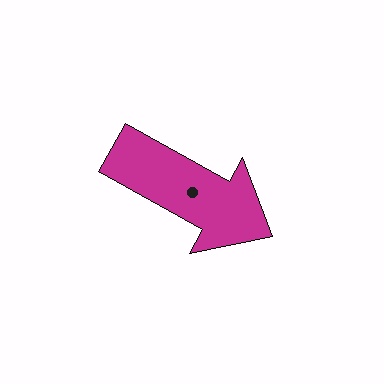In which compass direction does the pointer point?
Southeast.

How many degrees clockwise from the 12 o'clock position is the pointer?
Approximately 119 degrees.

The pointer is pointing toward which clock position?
Roughly 4 o'clock.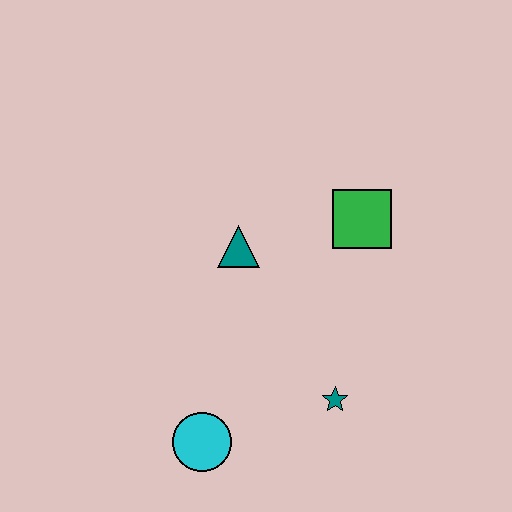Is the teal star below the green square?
Yes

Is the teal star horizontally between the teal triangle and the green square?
Yes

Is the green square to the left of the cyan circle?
No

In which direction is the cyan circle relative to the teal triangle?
The cyan circle is below the teal triangle.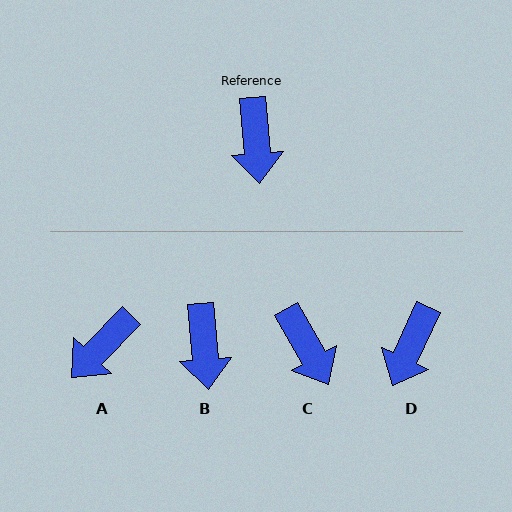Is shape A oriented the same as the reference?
No, it is off by about 49 degrees.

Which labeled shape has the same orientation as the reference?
B.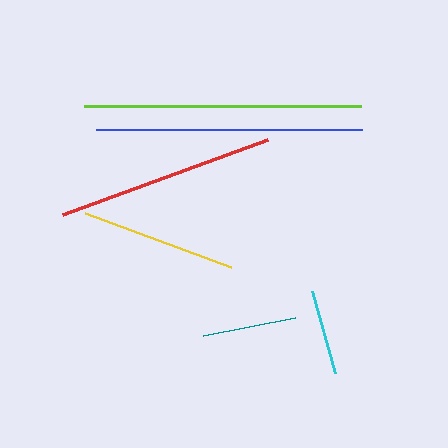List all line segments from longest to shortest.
From longest to shortest: lime, blue, red, yellow, teal, cyan.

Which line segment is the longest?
The lime line is the longest at approximately 277 pixels.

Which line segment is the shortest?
The cyan line is the shortest at approximately 85 pixels.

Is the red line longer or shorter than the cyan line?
The red line is longer than the cyan line.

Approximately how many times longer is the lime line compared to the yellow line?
The lime line is approximately 1.8 times the length of the yellow line.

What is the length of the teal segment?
The teal segment is approximately 93 pixels long.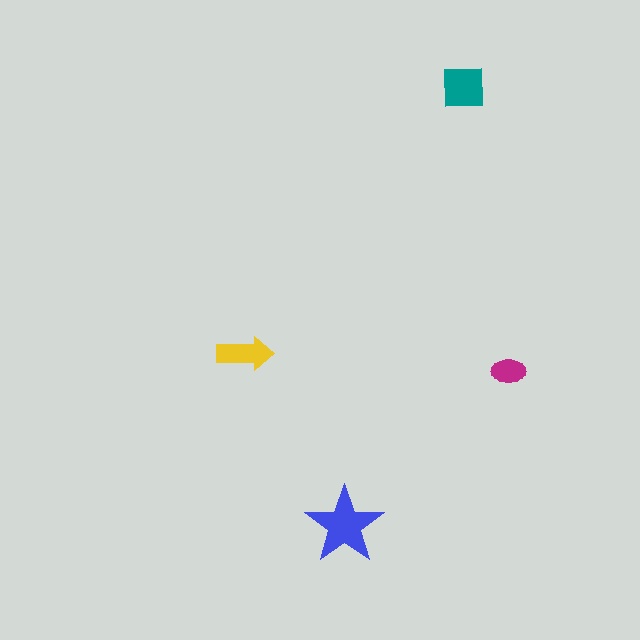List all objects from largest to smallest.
The blue star, the teal square, the yellow arrow, the magenta ellipse.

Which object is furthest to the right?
The magenta ellipse is rightmost.